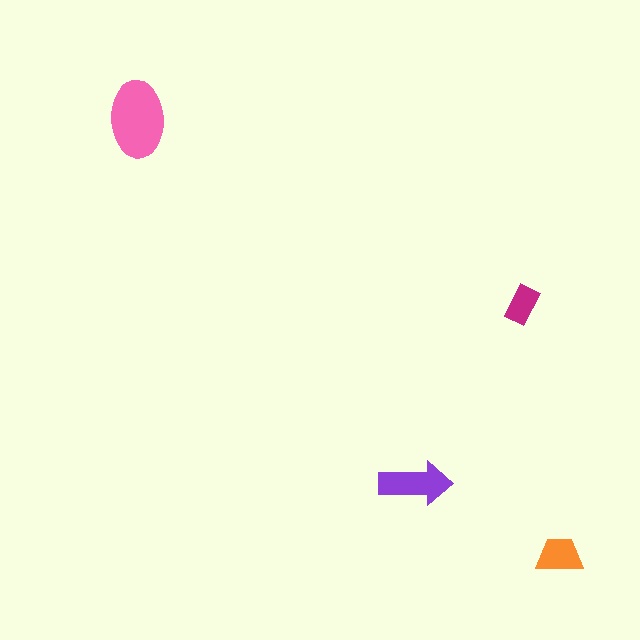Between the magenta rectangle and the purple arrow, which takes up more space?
The purple arrow.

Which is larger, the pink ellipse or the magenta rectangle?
The pink ellipse.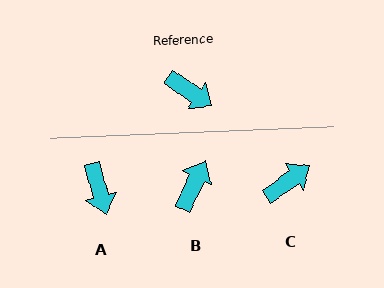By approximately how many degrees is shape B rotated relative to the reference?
Approximately 98 degrees counter-clockwise.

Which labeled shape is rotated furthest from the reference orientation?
B, about 98 degrees away.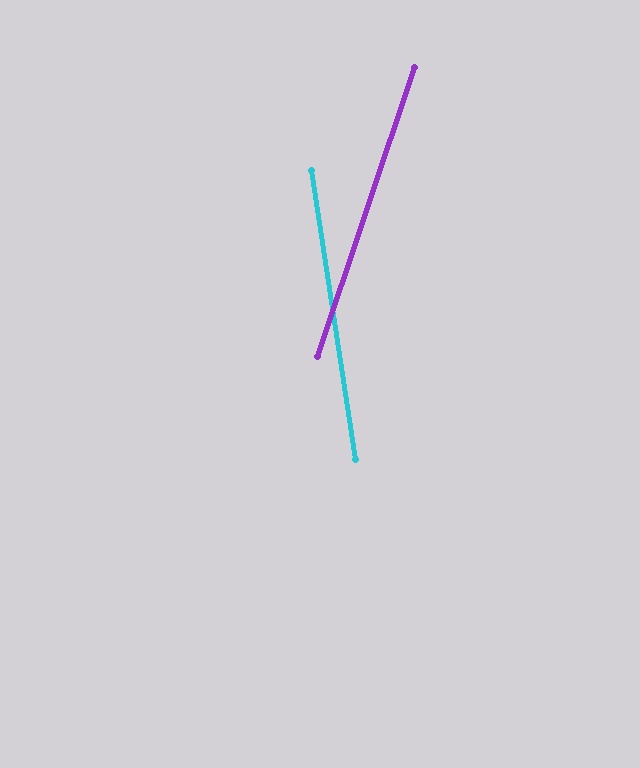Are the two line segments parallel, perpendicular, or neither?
Neither parallel nor perpendicular — they differ by about 27°.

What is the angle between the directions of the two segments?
Approximately 27 degrees.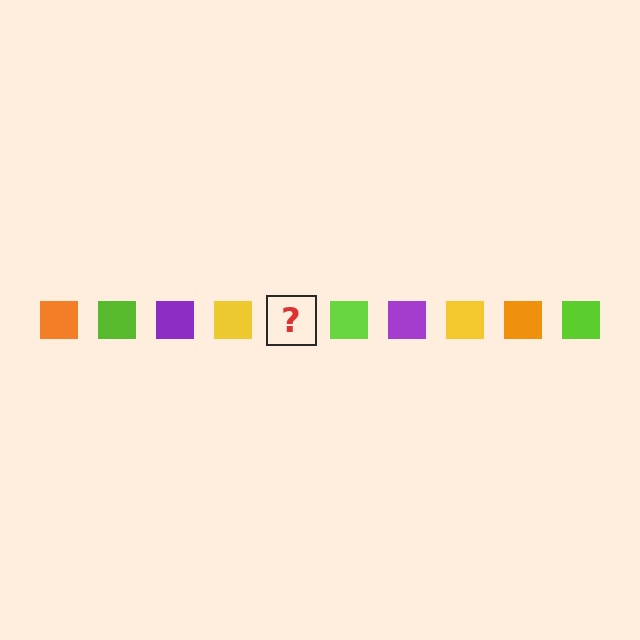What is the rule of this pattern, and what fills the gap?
The rule is that the pattern cycles through orange, lime, purple, yellow squares. The gap should be filled with an orange square.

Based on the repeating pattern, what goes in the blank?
The blank should be an orange square.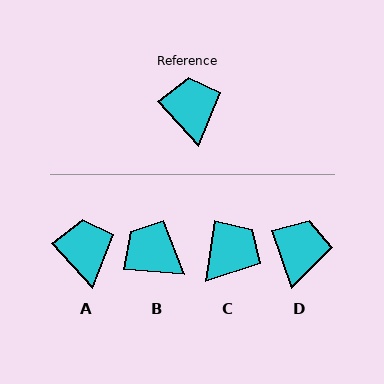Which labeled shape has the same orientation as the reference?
A.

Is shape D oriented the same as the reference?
No, it is off by about 23 degrees.